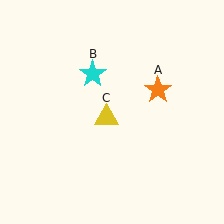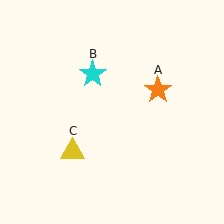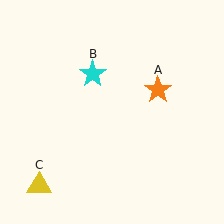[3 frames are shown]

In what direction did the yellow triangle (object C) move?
The yellow triangle (object C) moved down and to the left.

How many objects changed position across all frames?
1 object changed position: yellow triangle (object C).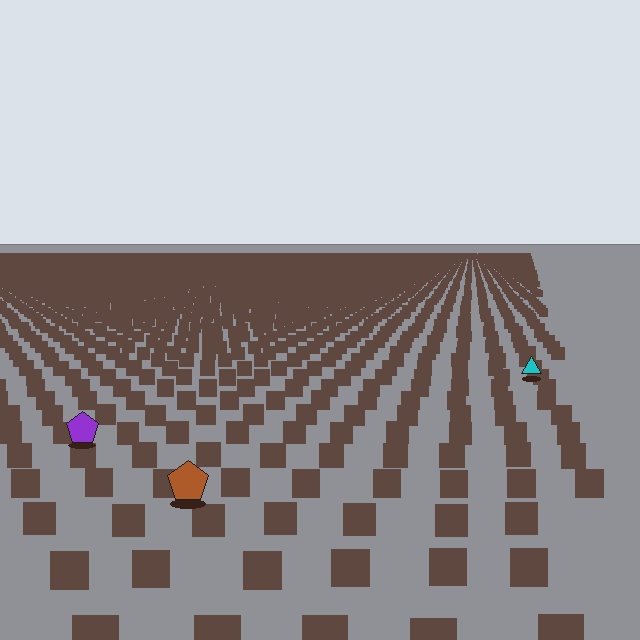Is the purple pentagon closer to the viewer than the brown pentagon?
No. The brown pentagon is closer — you can tell from the texture gradient: the ground texture is coarser near it.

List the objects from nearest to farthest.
From nearest to farthest: the brown pentagon, the purple pentagon, the cyan triangle.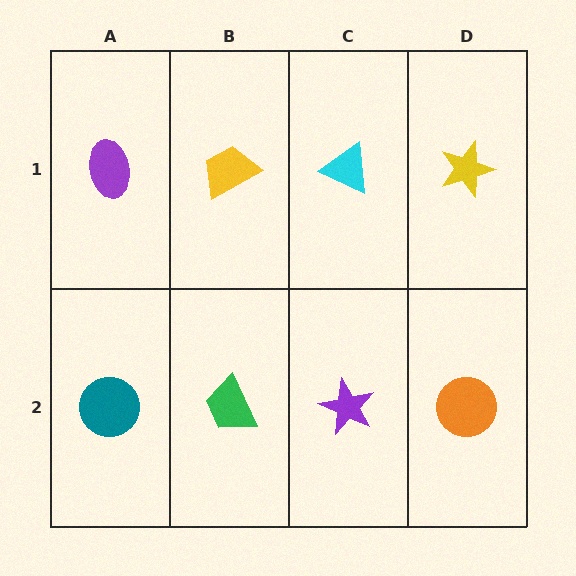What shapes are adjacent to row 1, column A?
A teal circle (row 2, column A), a yellow trapezoid (row 1, column B).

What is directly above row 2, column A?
A purple ellipse.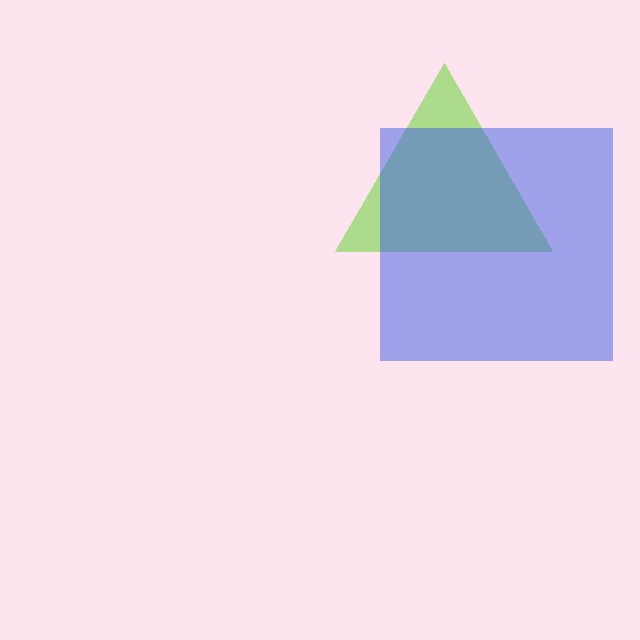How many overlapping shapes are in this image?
There are 2 overlapping shapes in the image.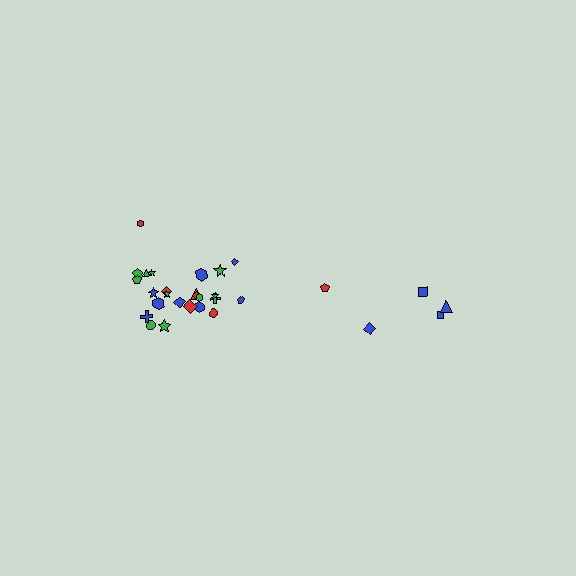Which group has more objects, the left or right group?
The left group.